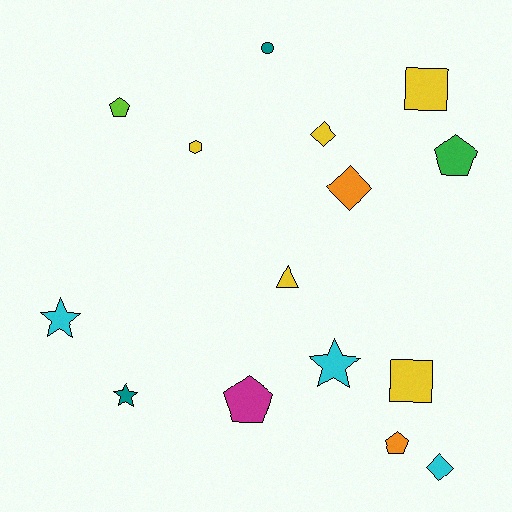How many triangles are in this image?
There is 1 triangle.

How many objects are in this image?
There are 15 objects.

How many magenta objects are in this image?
There is 1 magenta object.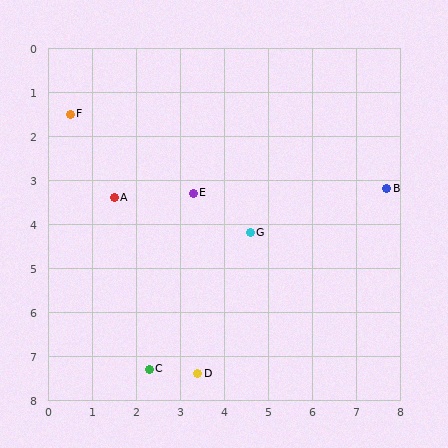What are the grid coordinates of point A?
Point A is at approximately (1.5, 3.4).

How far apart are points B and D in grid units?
Points B and D are about 6.0 grid units apart.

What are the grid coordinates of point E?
Point E is at approximately (3.3, 3.3).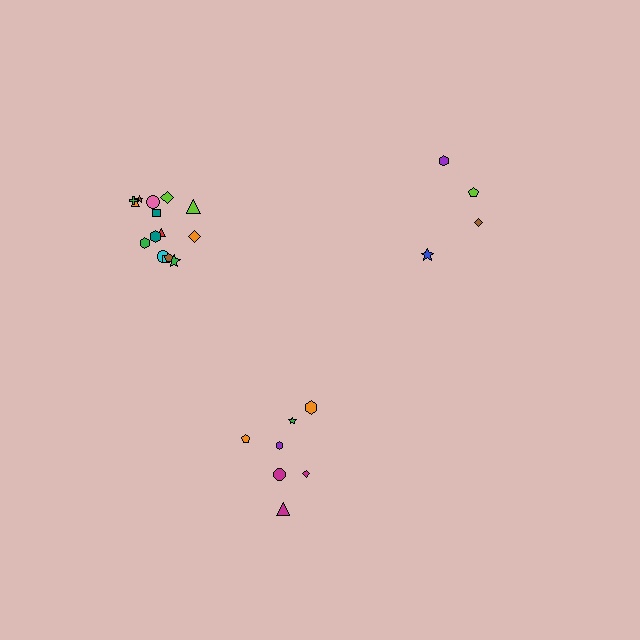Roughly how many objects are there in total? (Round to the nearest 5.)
Roughly 25 objects in total.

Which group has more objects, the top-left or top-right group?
The top-left group.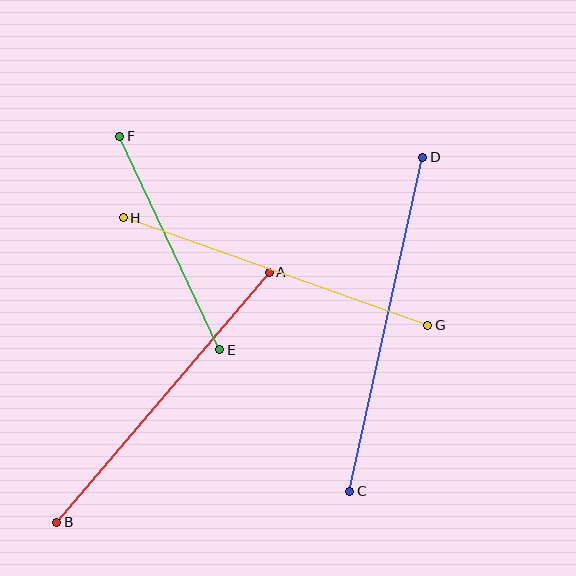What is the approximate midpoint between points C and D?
The midpoint is at approximately (386, 324) pixels.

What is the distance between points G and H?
The distance is approximately 323 pixels.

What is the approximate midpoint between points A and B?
The midpoint is at approximately (163, 397) pixels.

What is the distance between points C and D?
The distance is approximately 342 pixels.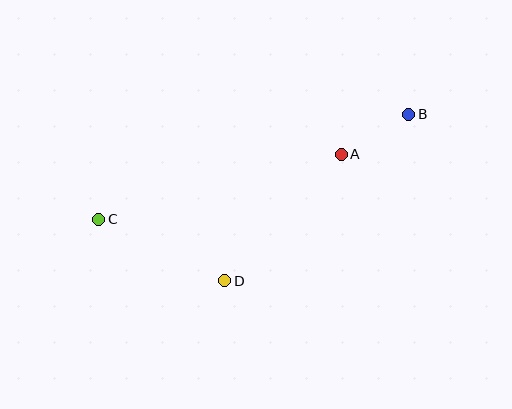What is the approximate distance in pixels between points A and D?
The distance between A and D is approximately 172 pixels.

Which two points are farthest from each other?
Points B and C are farthest from each other.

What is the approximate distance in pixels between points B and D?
The distance between B and D is approximately 248 pixels.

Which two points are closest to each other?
Points A and B are closest to each other.